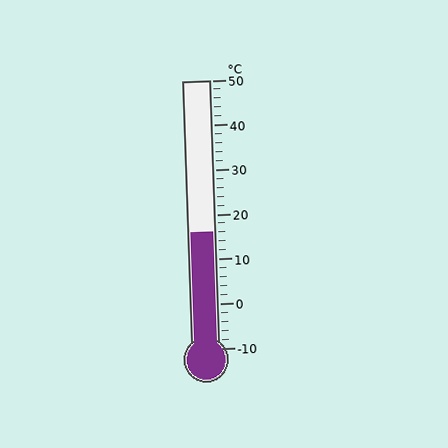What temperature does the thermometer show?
The thermometer shows approximately 16°C.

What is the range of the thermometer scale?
The thermometer scale ranges from -10°C to 50°C.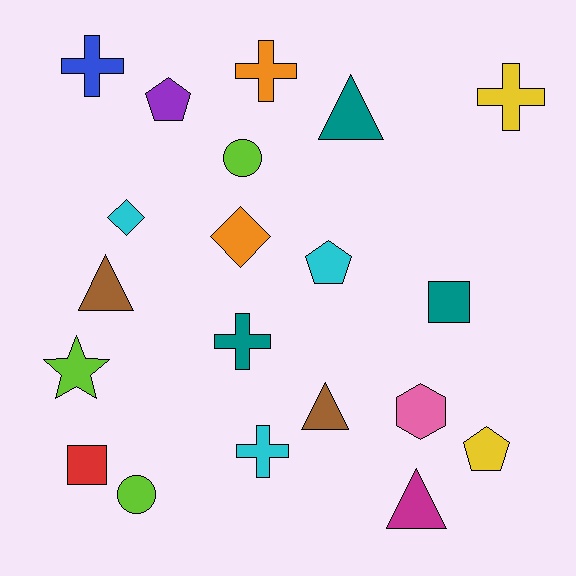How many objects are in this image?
There are 20 objects.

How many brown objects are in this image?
There are 2 brown objects.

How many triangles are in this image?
There are 4 triangles.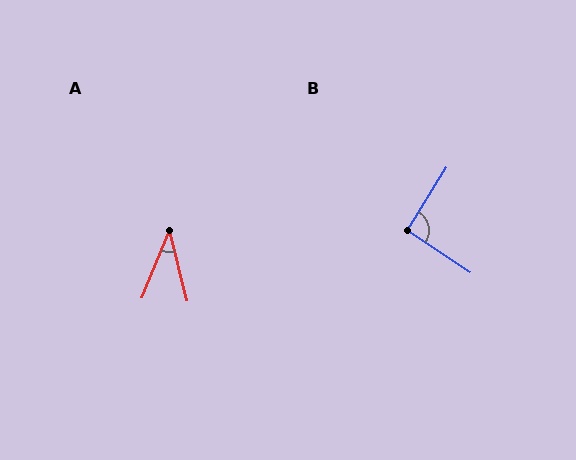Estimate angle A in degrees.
Approximately 36 degrees.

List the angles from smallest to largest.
A (36°), B (91°).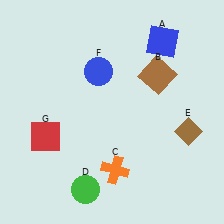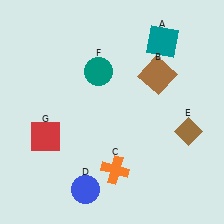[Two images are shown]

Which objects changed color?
A changed from blue to teal. D changed from green to blue. F changed from blue to teal.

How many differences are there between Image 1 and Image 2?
There are 3 differences between the two images.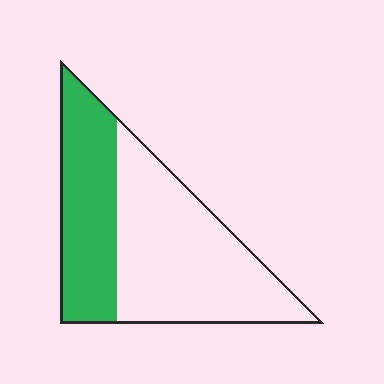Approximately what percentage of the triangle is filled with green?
Approximately 40%.